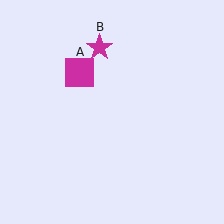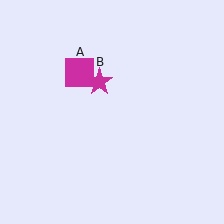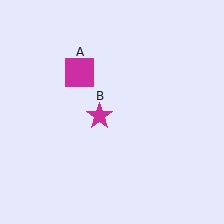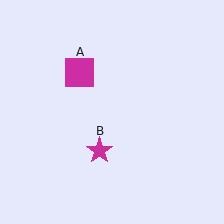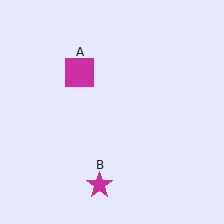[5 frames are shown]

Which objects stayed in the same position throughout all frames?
Magenta square (object A) remained stationary.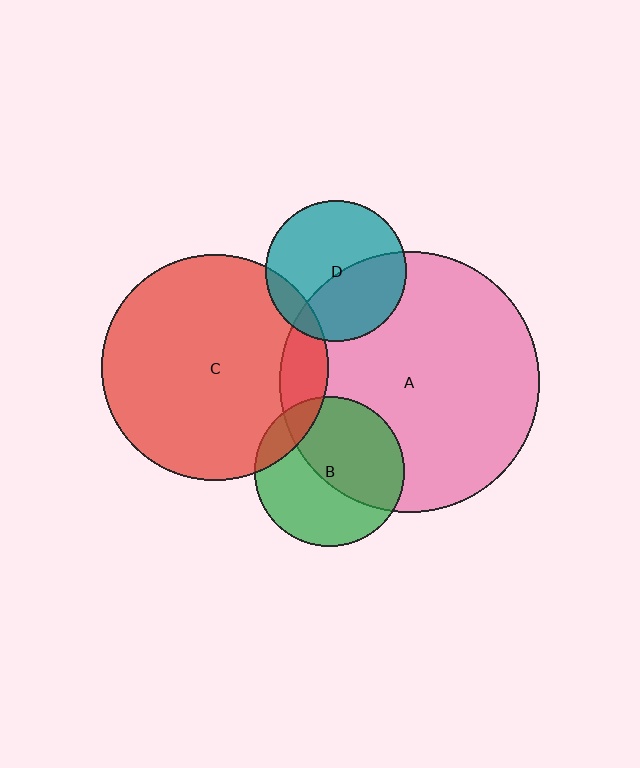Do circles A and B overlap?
Yes.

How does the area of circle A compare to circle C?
Approximately 1.3 times.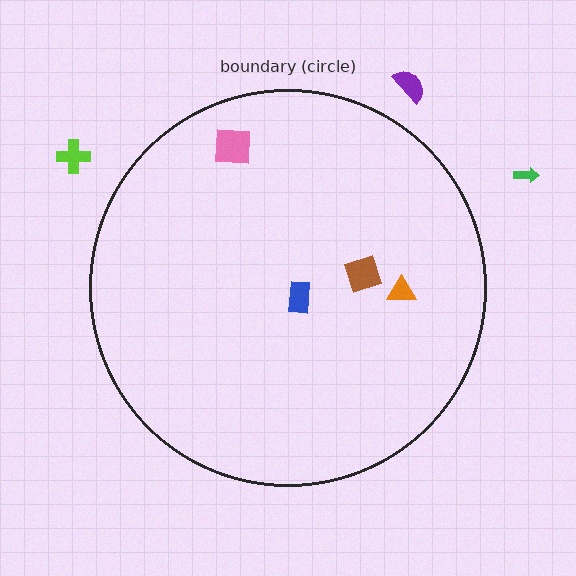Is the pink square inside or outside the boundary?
Inside.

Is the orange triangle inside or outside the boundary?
Inside.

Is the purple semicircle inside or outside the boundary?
Outside.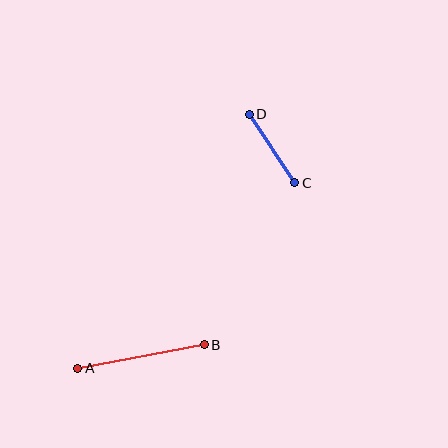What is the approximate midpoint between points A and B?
The midpoint is at approximately (141, 357) pixels.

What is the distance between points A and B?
The distance is approximately 129 pixels.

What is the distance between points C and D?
The distance is approximately 82 pixels.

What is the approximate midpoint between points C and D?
The midpoint is at approximately (272, 148) pixels.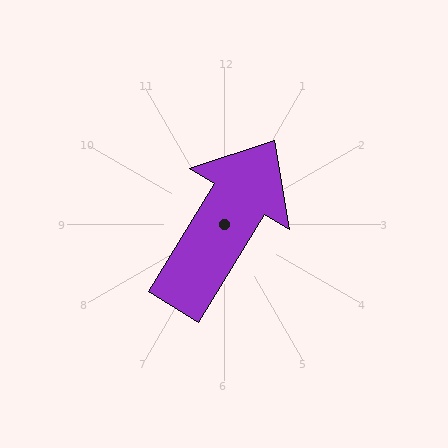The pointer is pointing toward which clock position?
Roughly 1 o'clock.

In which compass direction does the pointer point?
Northeast.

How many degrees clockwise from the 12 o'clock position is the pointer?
Approximately 31 degrees.